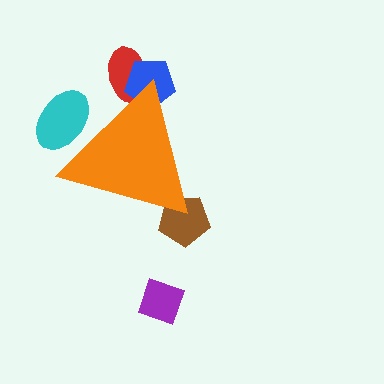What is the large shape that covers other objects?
An orange triangle.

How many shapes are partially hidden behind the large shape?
4 shapes are partially hidden.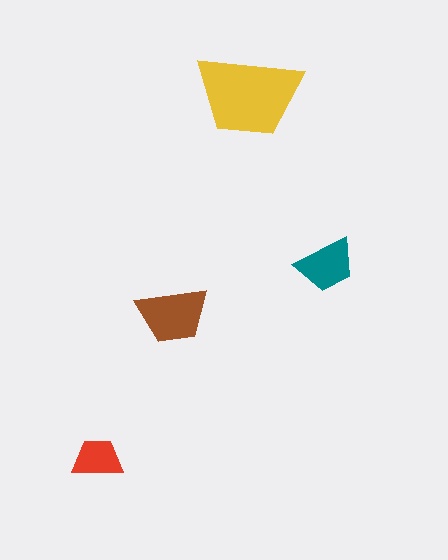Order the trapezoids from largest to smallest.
the yellow one, the brown one, the teal one, the red one.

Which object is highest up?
The yellow trapezoid is topmost.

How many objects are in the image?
There are 4 objects in the image.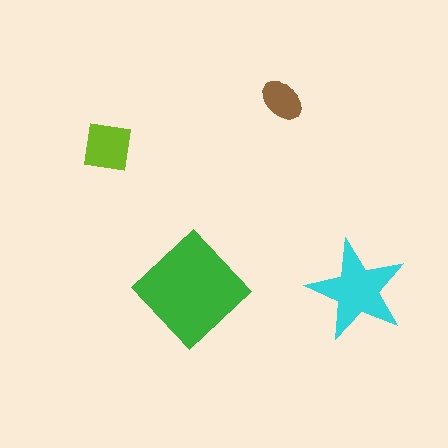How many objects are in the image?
There are 4 objects in the image.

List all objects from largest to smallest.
The green diamond, the cyan star, the lime square, the brown ellipse.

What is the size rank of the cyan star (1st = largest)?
2nd.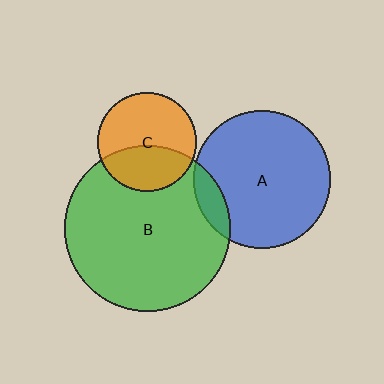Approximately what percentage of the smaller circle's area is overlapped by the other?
Approximately 10%.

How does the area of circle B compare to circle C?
Approximately 2.8 times.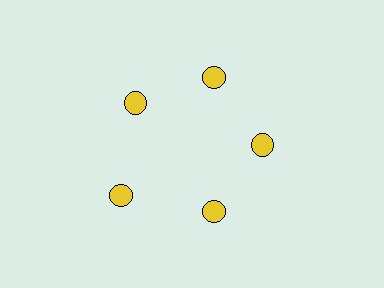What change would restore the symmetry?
The symmetry would be restored by moving it inward, back onto the ring so that all 5 circles sit at equal angles and equal distance from the center.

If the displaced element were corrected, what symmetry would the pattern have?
It would have 5-fold rotational symmetry — the pattern would map onto itself every 72 degrees.